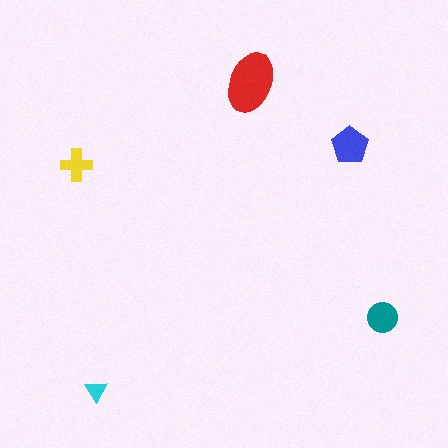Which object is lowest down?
The cyan triangle is bottommost.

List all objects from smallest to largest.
The cyan triangle, the yellow cross, the teal circle, the blue pentagon, the red ellipse.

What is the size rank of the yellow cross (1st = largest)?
4th.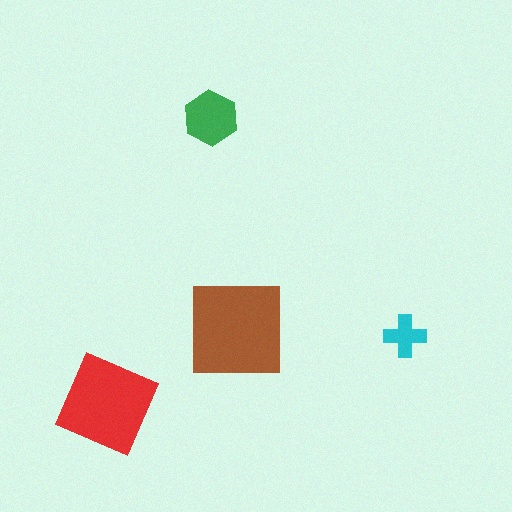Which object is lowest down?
The red diamond is bottommost.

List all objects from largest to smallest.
The brown square, the red diamond, the green hexagon, the cyan cross.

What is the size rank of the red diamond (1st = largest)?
2nd.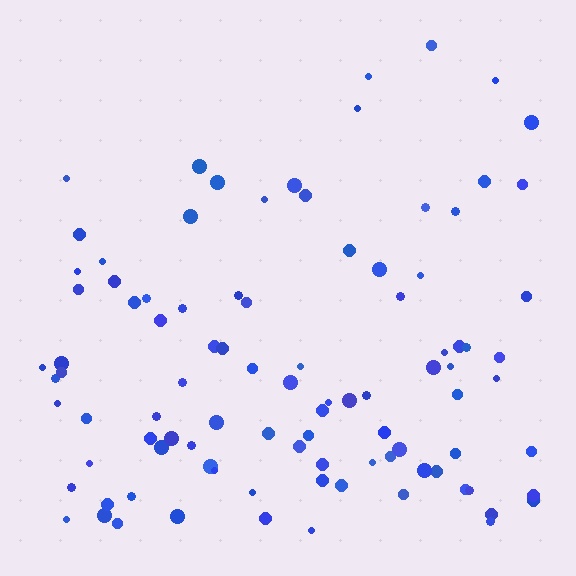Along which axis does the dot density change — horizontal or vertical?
Vertical.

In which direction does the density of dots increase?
From top to bottom, with the bottom side densest.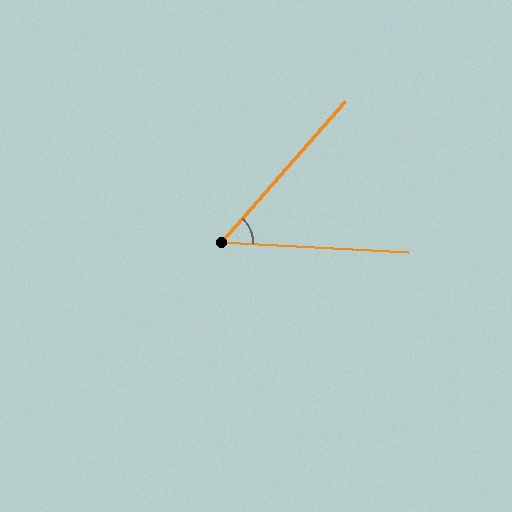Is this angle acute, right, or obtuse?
It is acute.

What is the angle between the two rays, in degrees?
Approximately 52 degrees.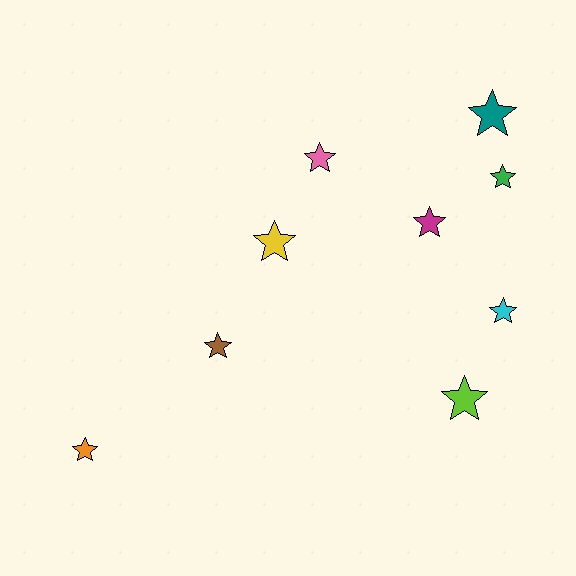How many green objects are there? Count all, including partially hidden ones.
There is 1 green object.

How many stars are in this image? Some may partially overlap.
There are 9 stars.